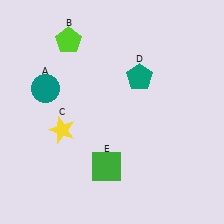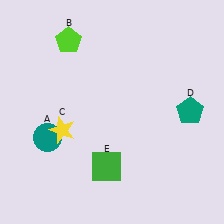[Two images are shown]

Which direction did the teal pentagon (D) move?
The teal pentagon (D) moved right.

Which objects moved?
The objects that moved are: the teal circle (A), the teal pentagon (D).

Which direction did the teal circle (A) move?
The teal circle (A) moved down.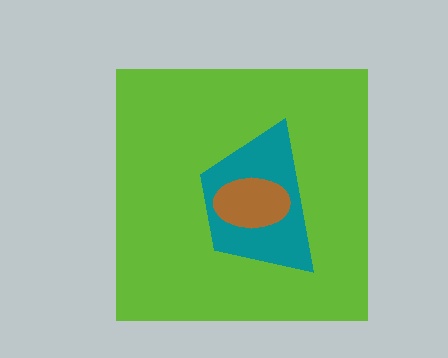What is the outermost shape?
The lime square.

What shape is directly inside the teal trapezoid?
The brown ellipse.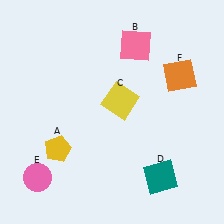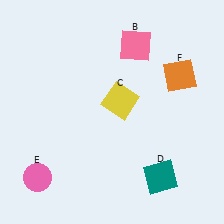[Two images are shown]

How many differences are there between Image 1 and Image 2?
There is 1 difference between the two images.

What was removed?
The yellow pentagon (A) was removed in Image 2.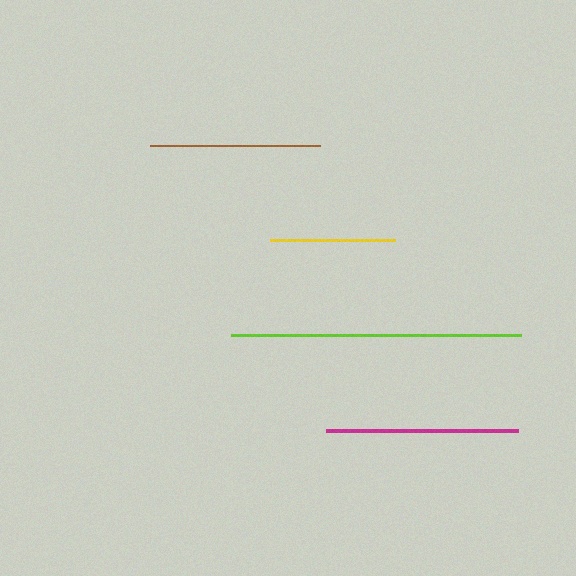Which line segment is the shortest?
The yellow line is the shortest at approximately 126 pixels.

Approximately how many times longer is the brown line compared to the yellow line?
The brown line is approximately 1.4 times the length of the yellow line.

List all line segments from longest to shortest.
From longest to shortest: lime, magenta, brown, yellow.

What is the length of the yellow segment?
The yellow segment is approximately 126 pixels long.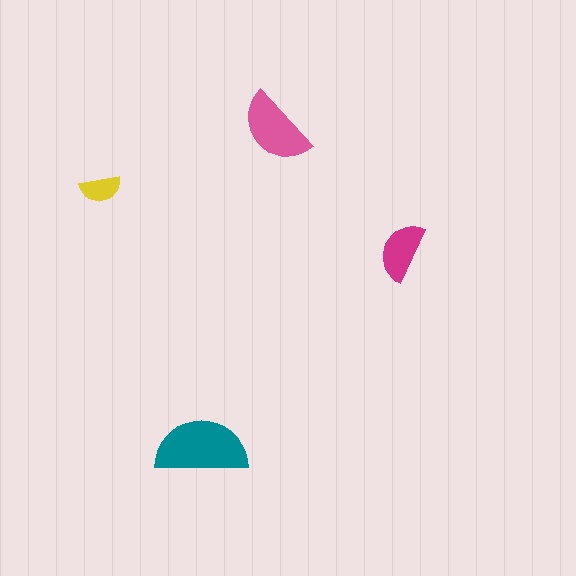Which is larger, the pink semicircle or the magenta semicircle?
The pink one.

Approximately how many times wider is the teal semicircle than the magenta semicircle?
About 1.5 times wider.